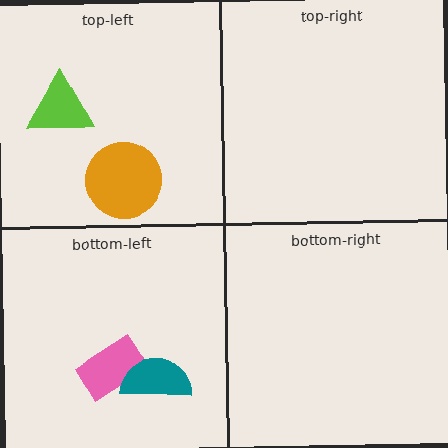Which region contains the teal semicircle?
The bottom-left region.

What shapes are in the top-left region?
The orange circle, the lime triangle.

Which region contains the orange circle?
The top-left region.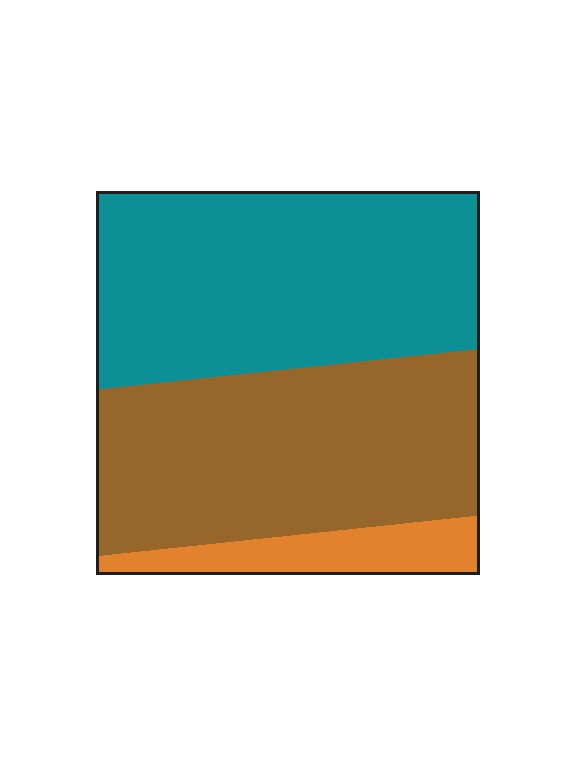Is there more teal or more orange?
Teal.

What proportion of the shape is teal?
Teal takes up about one half (1/2) of the shape.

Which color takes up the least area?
Orange, at roughly 10%.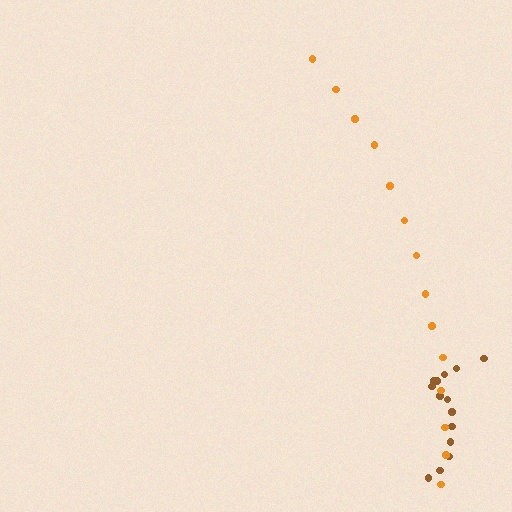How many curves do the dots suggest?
There are 2 distinct paths.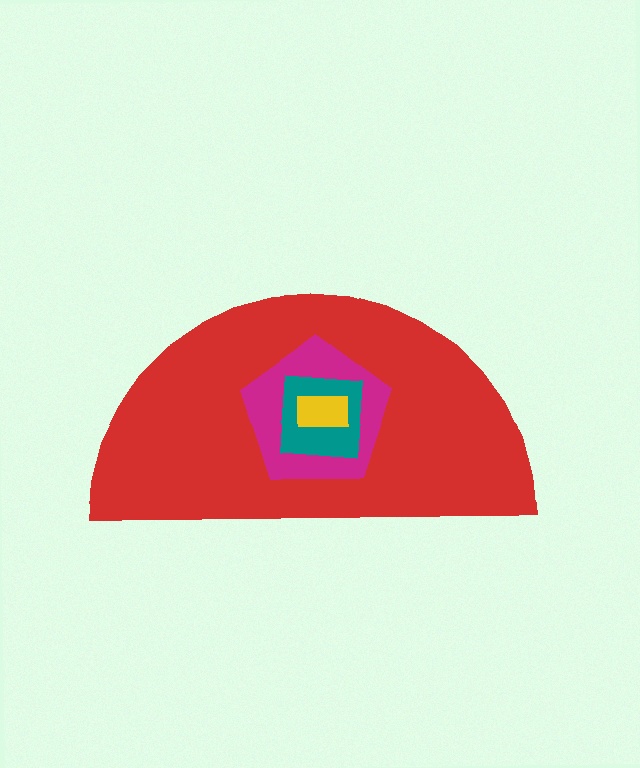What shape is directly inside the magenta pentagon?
The teal square.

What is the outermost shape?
The red semicircle.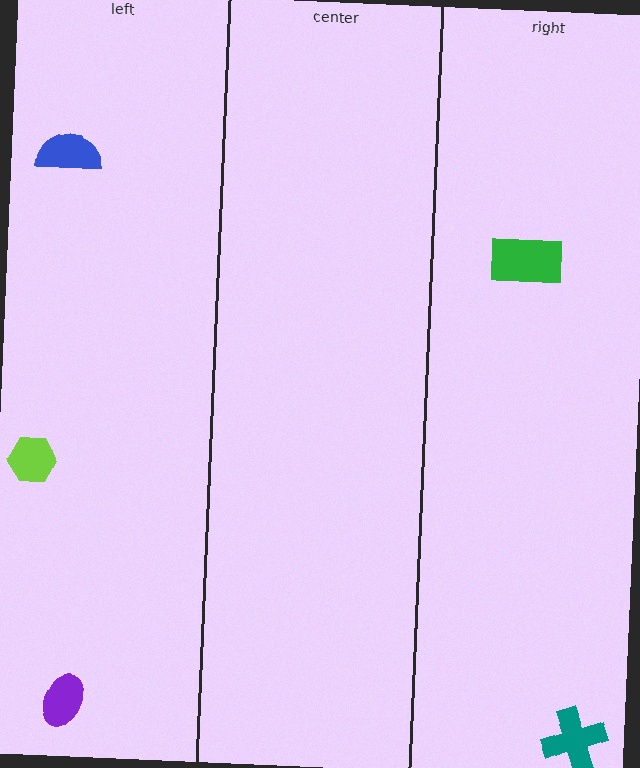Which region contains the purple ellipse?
The left region.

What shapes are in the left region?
The blue semicircle, the purple ellipse, the lime hexagon.